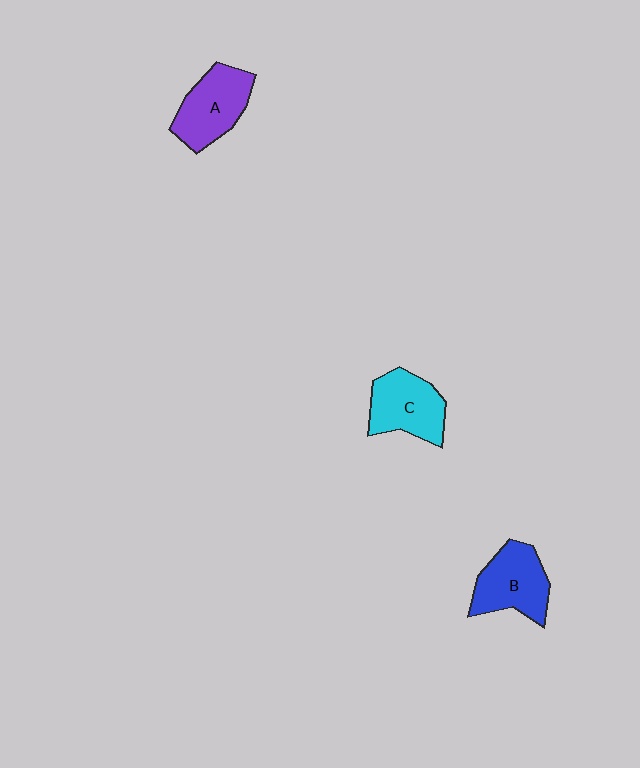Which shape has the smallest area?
Shape C (cyan).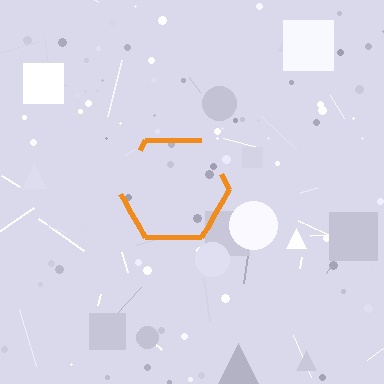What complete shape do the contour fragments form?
The contour fragments form a hexagon.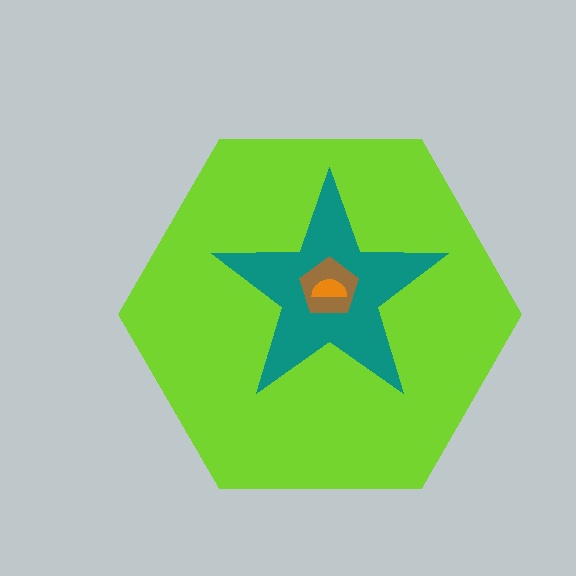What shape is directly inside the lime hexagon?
The teal star.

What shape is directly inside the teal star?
The brown pentagon.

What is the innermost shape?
The orange semicircle.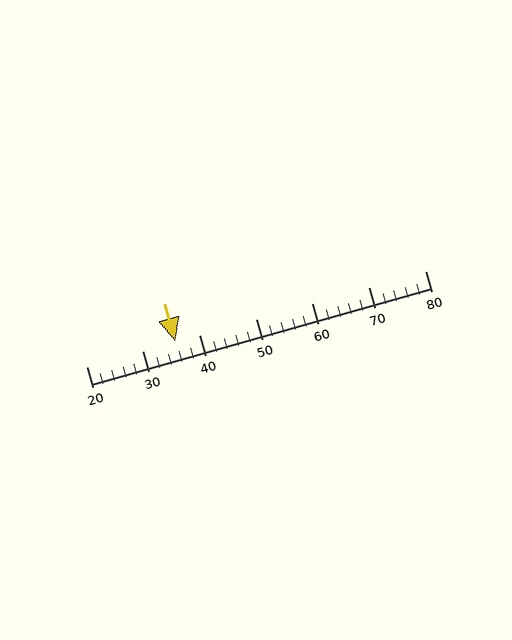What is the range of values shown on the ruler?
The ruler shows values from 20 to 80.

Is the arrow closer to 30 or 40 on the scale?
The arrow is closer to 40.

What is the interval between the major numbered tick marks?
The major tick marks are spaced 10 units apart.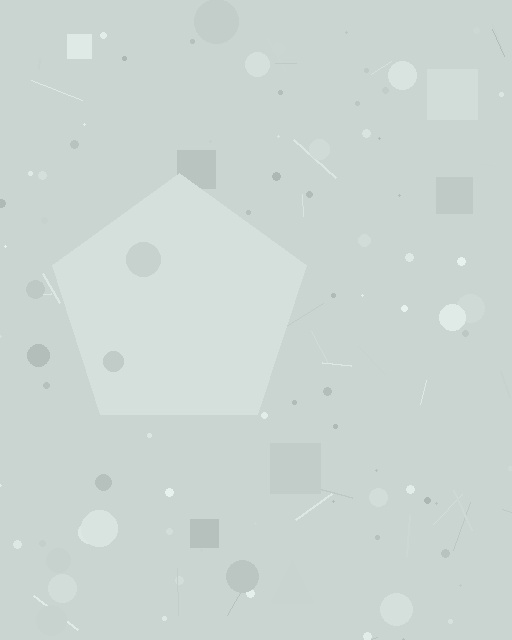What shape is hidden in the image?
A pentagon is hidden in the image.